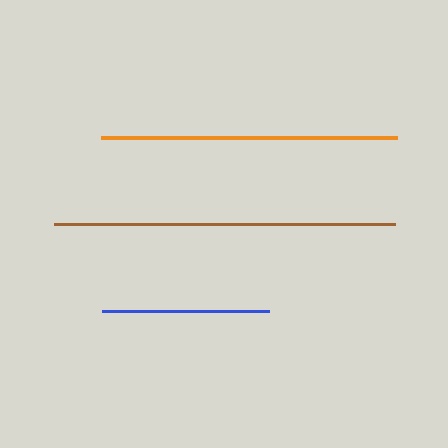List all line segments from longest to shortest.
From longest to shortest: brown, orange, blue.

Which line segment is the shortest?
The blue line is the shortest at approximately 167 pixels.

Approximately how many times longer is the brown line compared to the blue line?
The brown line is approximately 2.0 times the length of the blue line.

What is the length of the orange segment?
The orange segment is approximately 296 pixels long.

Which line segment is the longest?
The brown line is the longest at approximately 341 pixels.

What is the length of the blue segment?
The blue segment is approximately 167 pixels long.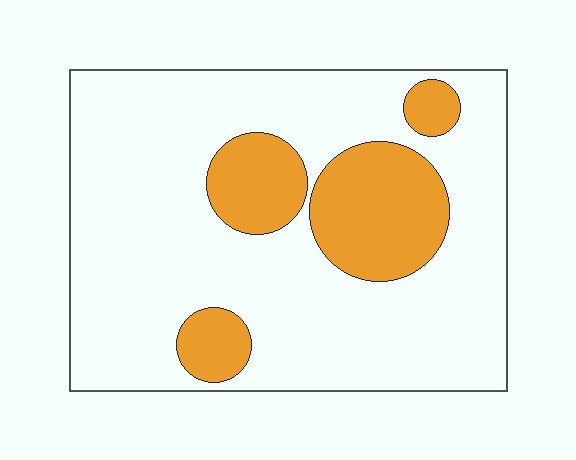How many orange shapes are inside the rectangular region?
4.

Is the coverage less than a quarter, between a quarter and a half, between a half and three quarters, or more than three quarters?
Less than a quarter.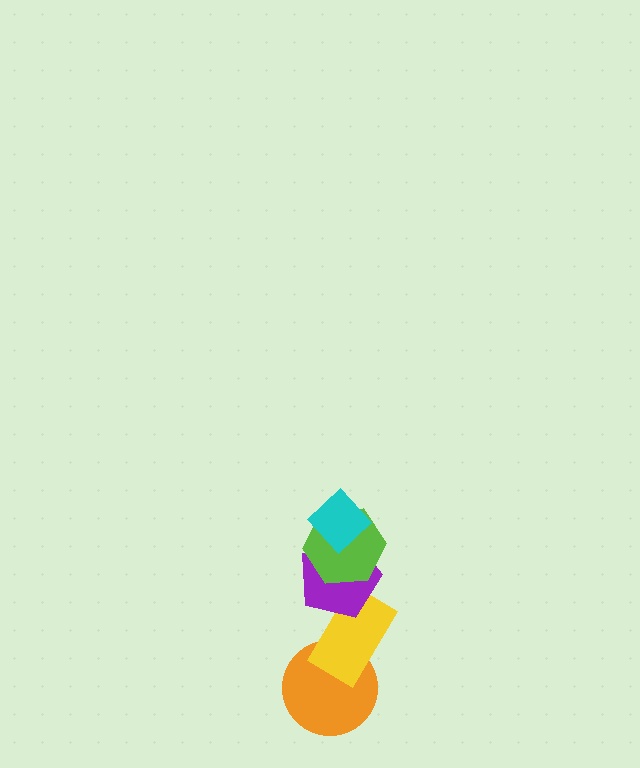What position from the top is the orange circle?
The orange circle is 5th from the top.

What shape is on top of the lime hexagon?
The cyan diamond is on top of the lime hexagon.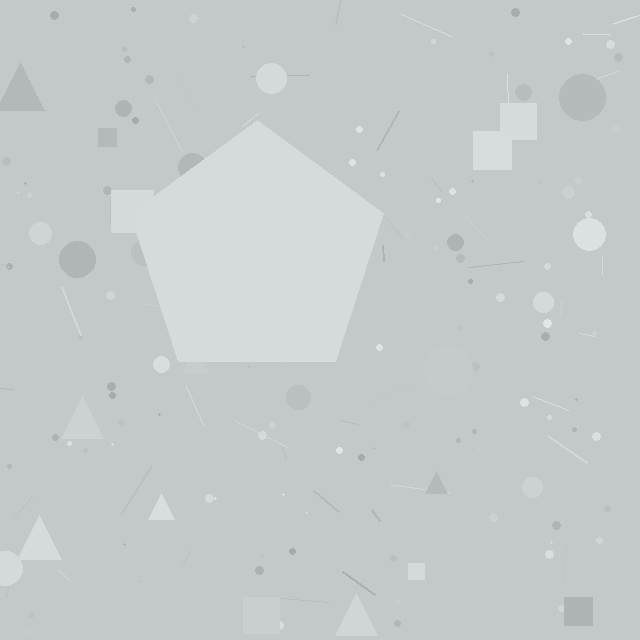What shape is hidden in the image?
A pentagon is hidden in the image.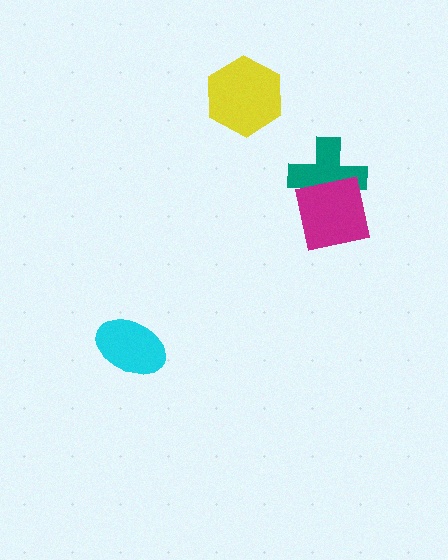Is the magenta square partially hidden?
No, no other shape covers it.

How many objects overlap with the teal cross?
1 object overlaps with the teal cross.